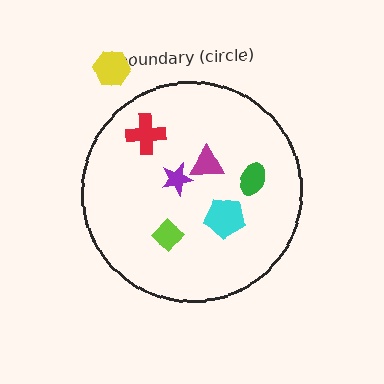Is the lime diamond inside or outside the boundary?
Inside.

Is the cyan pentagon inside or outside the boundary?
Inside.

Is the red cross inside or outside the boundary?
Inside.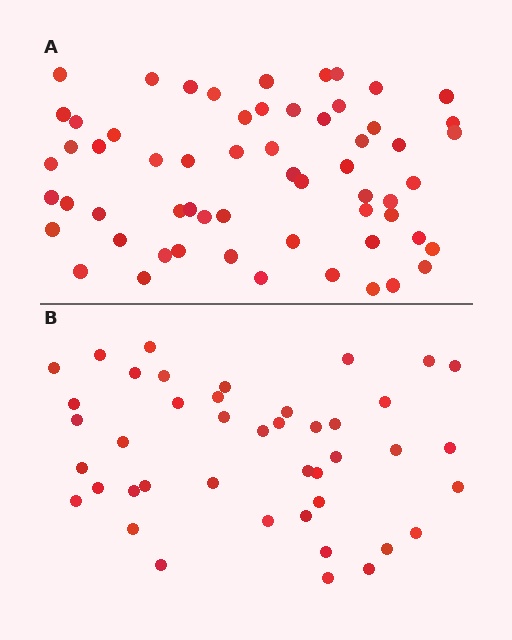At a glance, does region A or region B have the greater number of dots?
Region A (the top region) has more dots.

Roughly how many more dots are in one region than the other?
Region A has approximately 15 more dots than region B.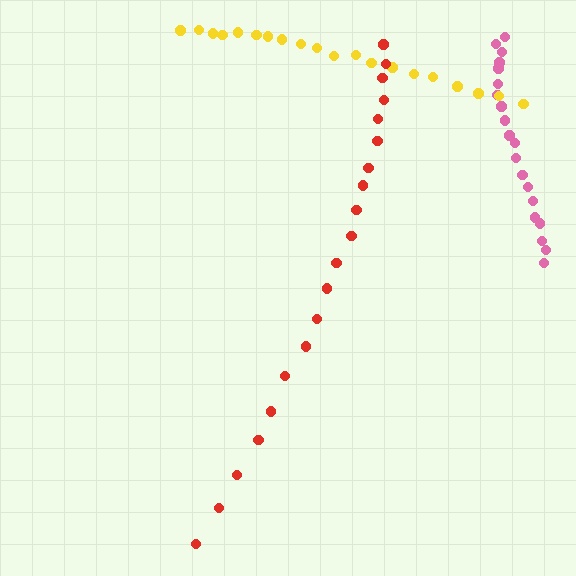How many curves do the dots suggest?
There are 3 distinct paths.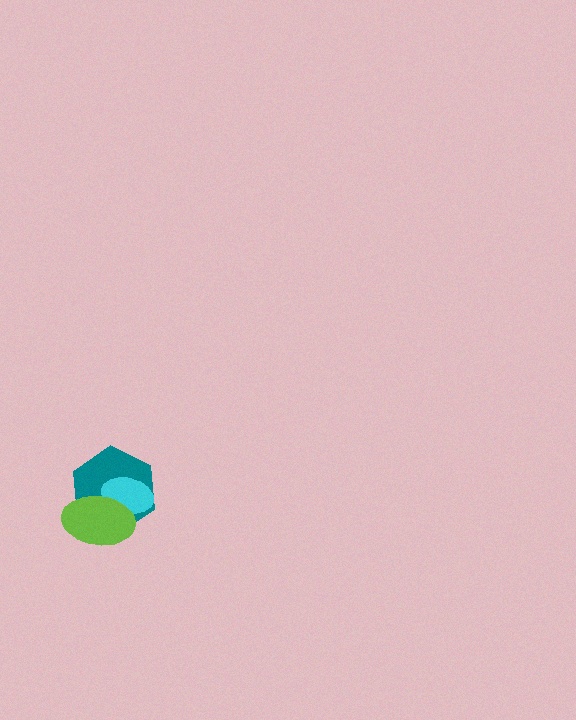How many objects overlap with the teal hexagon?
2 objects overlap with the teal hexagon.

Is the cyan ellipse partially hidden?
Yes, it is partially covered by another shape.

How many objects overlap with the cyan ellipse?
2 objects overlap with the cyan ellipse.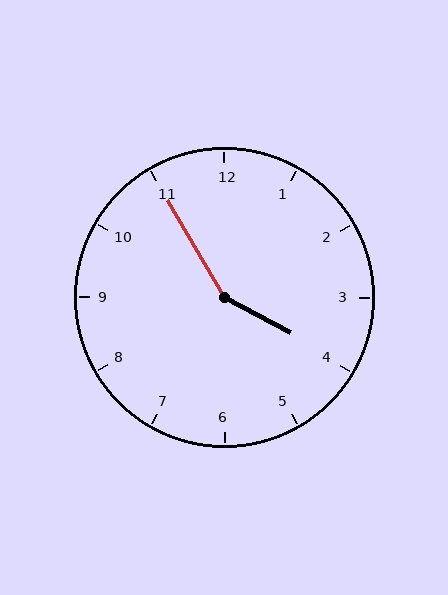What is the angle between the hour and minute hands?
Approximately 148 degrees.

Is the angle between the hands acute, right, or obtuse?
It is obtuse.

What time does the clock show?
3:55.